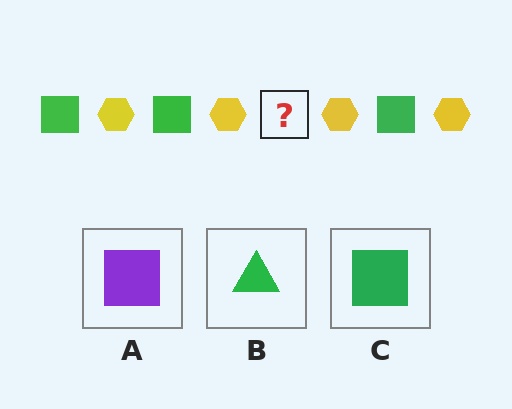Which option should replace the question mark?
Option C.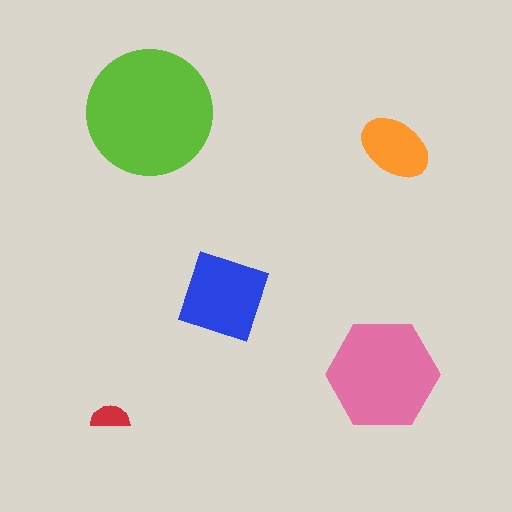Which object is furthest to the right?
The orange ellipse is rightmost.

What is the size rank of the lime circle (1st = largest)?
1st.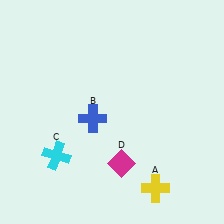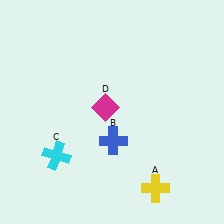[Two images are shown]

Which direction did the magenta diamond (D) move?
The magenta diamond (D) moved up.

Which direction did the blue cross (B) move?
The blue cross (B) moved down.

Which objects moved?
The objects that moved are: the blue cross (B), the magenta diamond (D).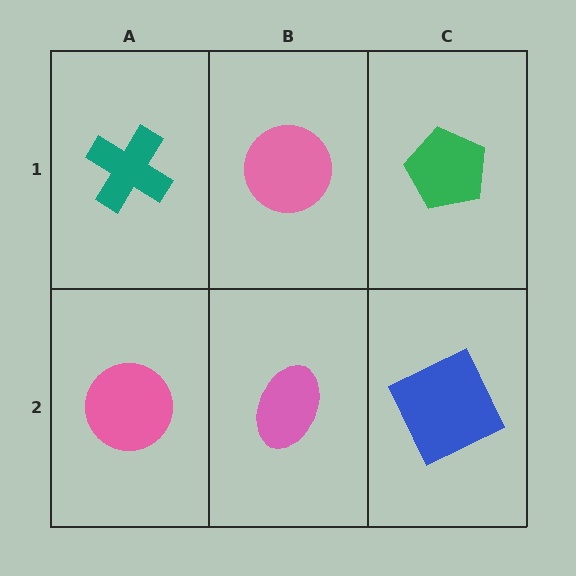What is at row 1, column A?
A teal cross.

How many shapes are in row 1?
3 shapes.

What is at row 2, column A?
A pink circle.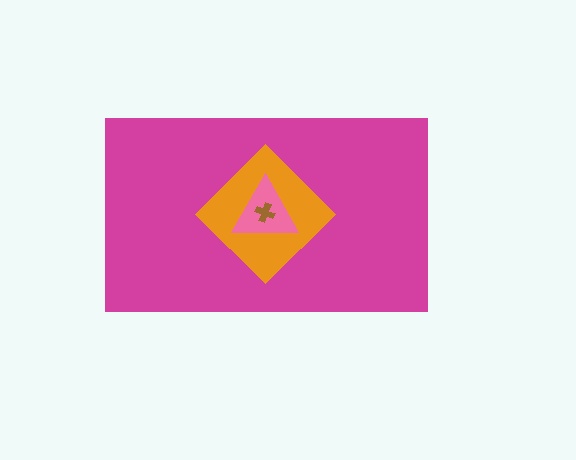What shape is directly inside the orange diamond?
The pink triangle.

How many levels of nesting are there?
4.